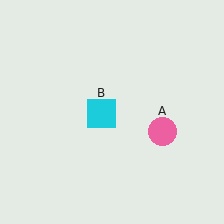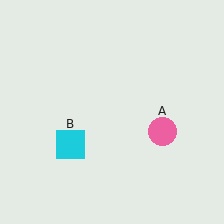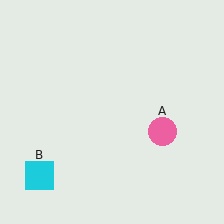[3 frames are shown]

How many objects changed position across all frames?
1 object changed position: cyan square (object B).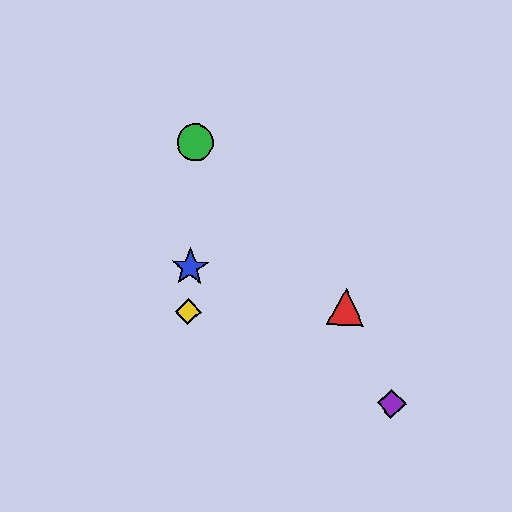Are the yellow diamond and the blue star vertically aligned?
Yes, both are at x≈188.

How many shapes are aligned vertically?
3 shapes (the blue star, the green circle, the yellow diamond) are aligned vertically.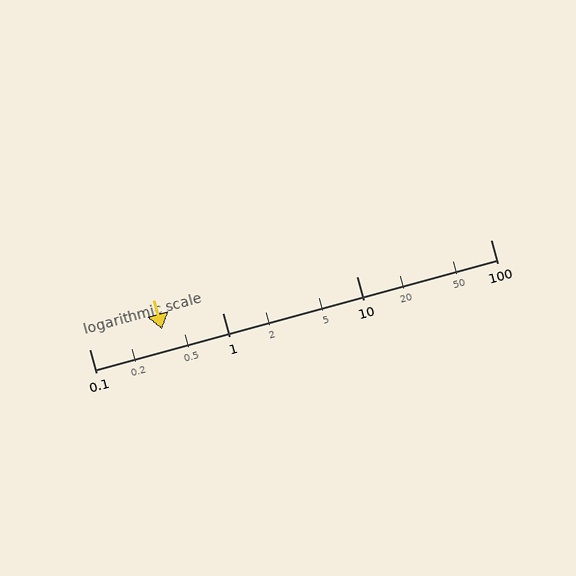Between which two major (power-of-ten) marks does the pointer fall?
The pointer is between 0.1 and 1.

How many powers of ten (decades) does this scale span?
The scale spans 3 decades, from 0.1 to 100.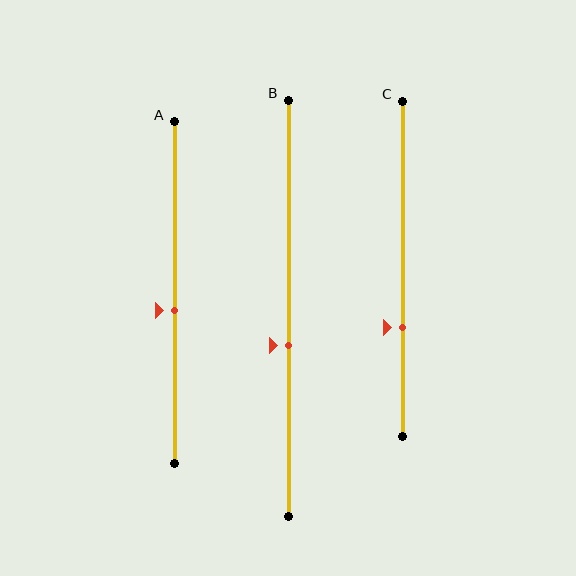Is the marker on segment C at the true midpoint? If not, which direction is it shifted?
No, the marker on segment C is shifted downward by about 18% of the segment length.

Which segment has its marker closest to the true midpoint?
Segment A has its marker closest to the true midpoint.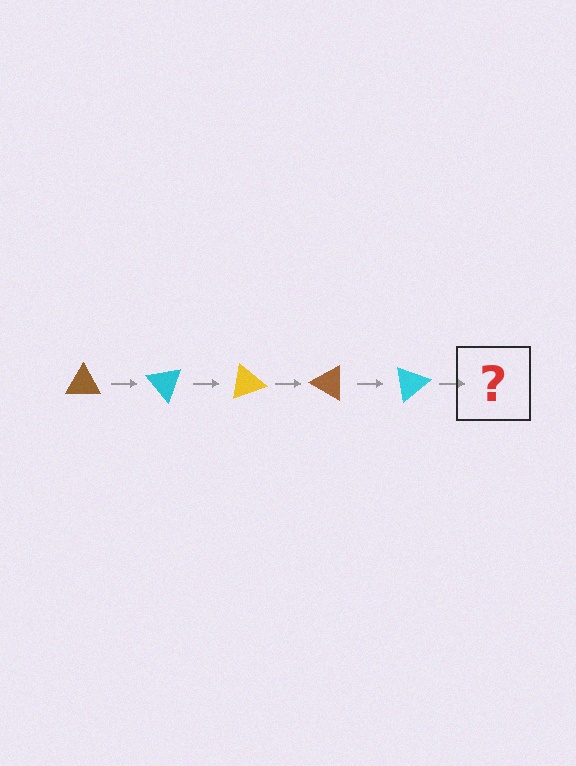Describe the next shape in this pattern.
It should be a yellow triangle, rotated 250 degrees from the start.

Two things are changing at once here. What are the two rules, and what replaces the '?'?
The two rules are that it rotates 50 degrees each step and the color cycles through brown, cyan, and yellow. The '?' should be a yellow triangle, rotated 250 degrees from the start.